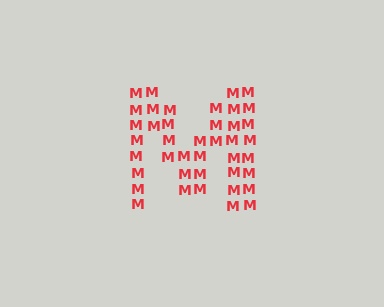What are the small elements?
The small elements are letter M's.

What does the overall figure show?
The overall figure shows the letter M.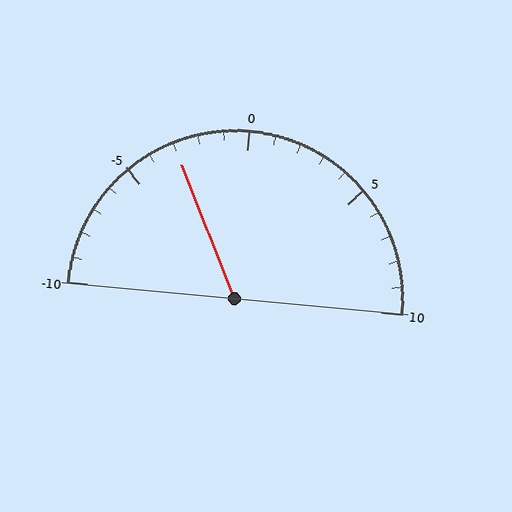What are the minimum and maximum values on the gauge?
The gauge ranges from -10 to 10.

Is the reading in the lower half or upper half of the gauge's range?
The reading is in the lower half of the range (-10 to 10).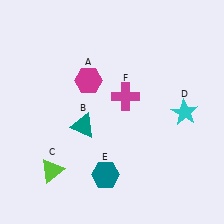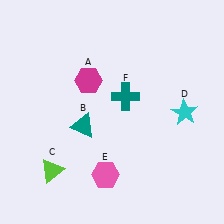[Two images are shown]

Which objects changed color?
E changed from teal to pink. F changed from magenta to teal.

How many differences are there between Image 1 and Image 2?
There are 2 differences between the two images.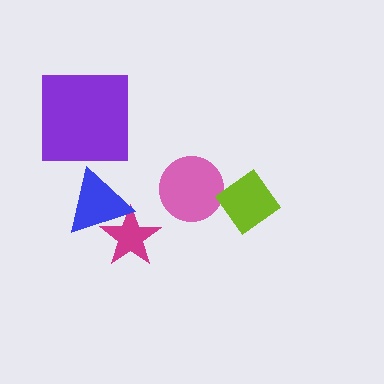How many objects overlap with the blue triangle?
1 object overlaps with the blue triangle.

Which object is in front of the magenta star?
The blue triangle is in front of the magenta star.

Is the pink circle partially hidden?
Yes, it is partially covered by another shape.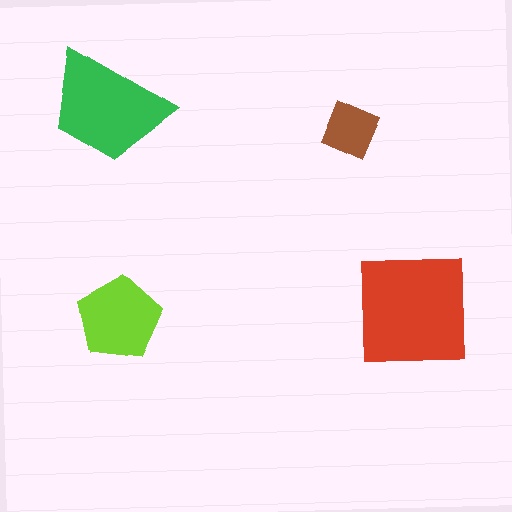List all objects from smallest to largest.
The brown diamond, the lime pentagon, the green trapezoid, the red square.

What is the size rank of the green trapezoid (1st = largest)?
2nd.